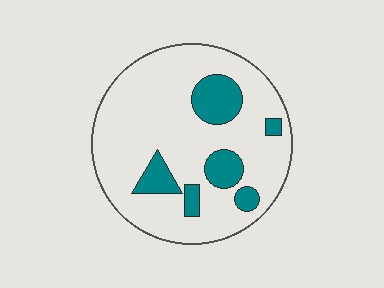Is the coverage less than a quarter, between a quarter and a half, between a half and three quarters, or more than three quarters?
Less than a quarter.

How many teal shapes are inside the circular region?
6.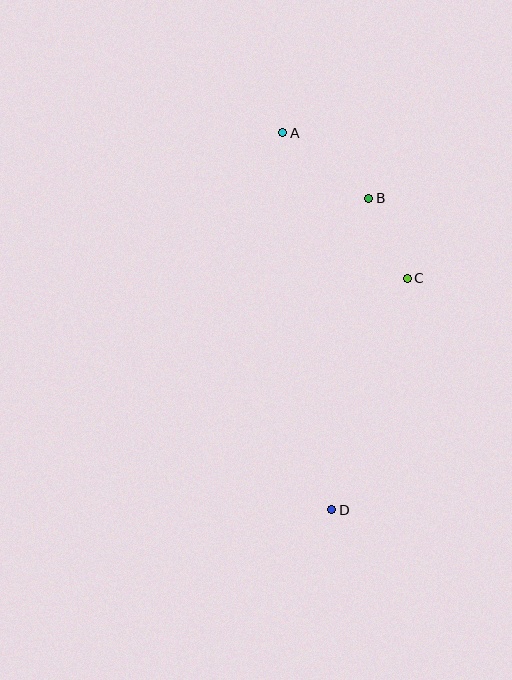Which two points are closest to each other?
Points B and C are closest to each other.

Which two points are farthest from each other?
Points A and D are farthest from each other.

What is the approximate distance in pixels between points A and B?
The distance between A and B is approximately 108 pixels.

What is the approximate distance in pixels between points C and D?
The distance between C and D is approximately 244 pixels.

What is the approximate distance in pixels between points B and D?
The distance between B and D is approximately 314 pixels.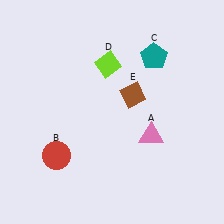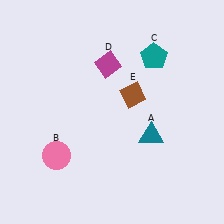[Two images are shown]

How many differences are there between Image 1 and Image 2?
There are 3 differences between the two images.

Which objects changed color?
A changed from pink to teal. B changed from red to pink. D changed from lime to magenta.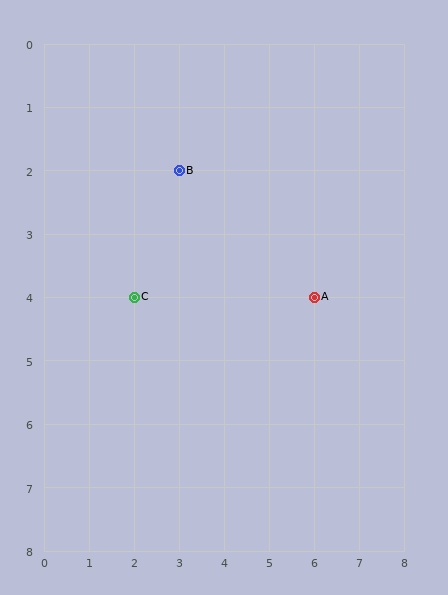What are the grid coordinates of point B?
Point B is at grid coordinates (3, 2).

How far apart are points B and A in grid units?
Points B and A are 3 columns and 2 rows apart (about 3.6 grid units diagonally).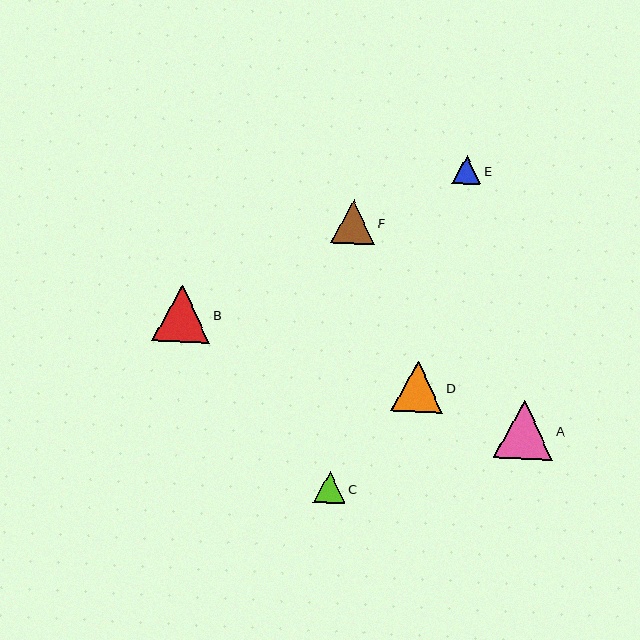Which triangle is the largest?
Triangle A is the largest with a size of approximately 59 pixels.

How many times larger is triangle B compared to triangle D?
Triangle B is approximately 1.1 times the size of triangle D.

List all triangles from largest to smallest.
From largest to smallest: A, B, D, F, C, E.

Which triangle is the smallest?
Triangle E is the smallest with a size of approximately 29 pixels.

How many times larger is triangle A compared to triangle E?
Triangle A is approximately 2.1 times the size of triangle E.